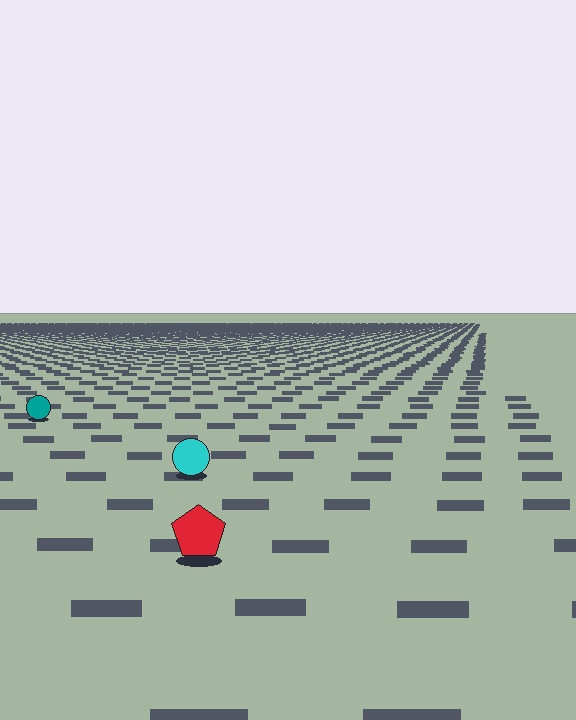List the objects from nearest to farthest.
From nearest to farthest: the red pentagon, the cyan circle, the teal circle.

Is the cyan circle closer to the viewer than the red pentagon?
No. The red pentagon is closer — you can tell from the texture gradient: the ground texture is coarser near it.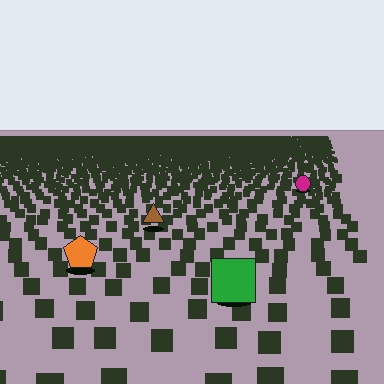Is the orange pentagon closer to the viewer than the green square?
No. The green square is closer — you can tell from the texture gradient: the ground texture is coarser near it.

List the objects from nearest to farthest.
From nearest to farthest: the green square, the orange pentagon, the brown triangle, the magenta circle.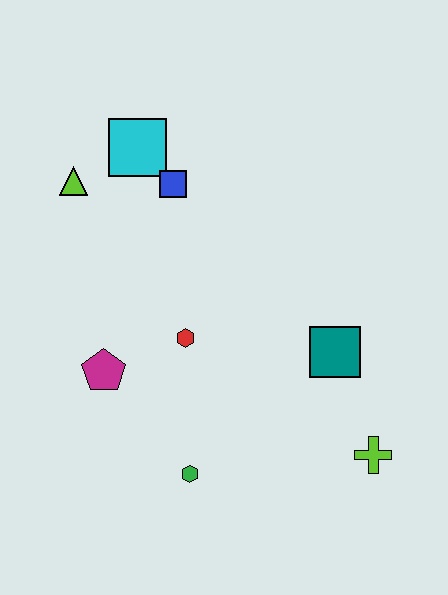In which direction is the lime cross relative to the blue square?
The lime cross is below the blue square.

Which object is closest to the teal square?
The lime cross is closest to the teal square.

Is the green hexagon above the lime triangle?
No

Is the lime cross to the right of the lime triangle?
Yes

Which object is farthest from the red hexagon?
The lime cross is farthest from the red hexagon.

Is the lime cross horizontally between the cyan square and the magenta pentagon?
No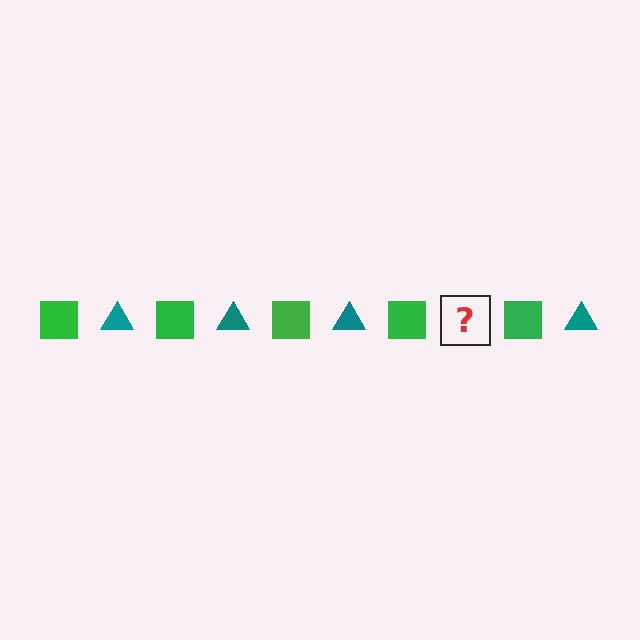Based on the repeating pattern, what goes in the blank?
The blank should be a teal triangle.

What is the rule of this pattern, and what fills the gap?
The rule is that the pattern alternates between green square and teal triangle. The gap should be filled with a teal triangle.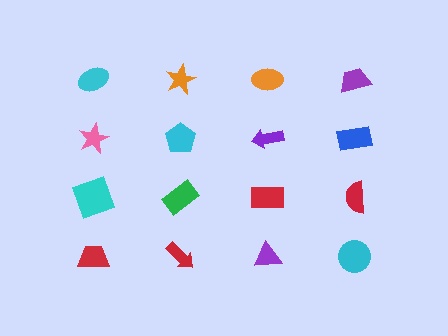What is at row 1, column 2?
An orange star.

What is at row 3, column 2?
A green rectangle.